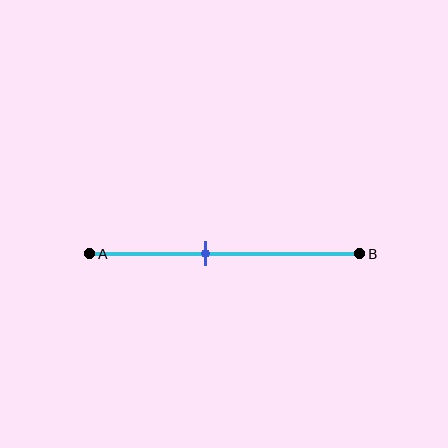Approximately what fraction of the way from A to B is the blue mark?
The blue mark is approximately 45% of the way from A to B.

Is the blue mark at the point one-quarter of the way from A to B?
No, the mark is at about 45% from A, not at the 25% one-quarter point.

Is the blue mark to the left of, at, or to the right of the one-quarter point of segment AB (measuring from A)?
The blue mark is to the right of the one-quarter point of segment AB.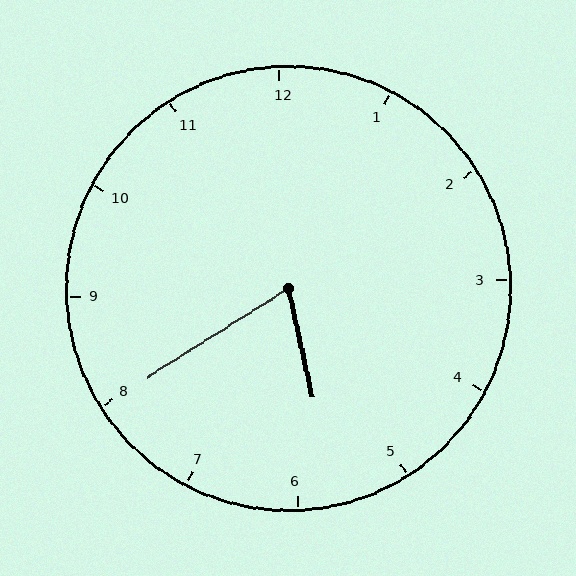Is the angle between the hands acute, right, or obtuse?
It is acute.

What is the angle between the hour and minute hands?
Approximately 70 degrees.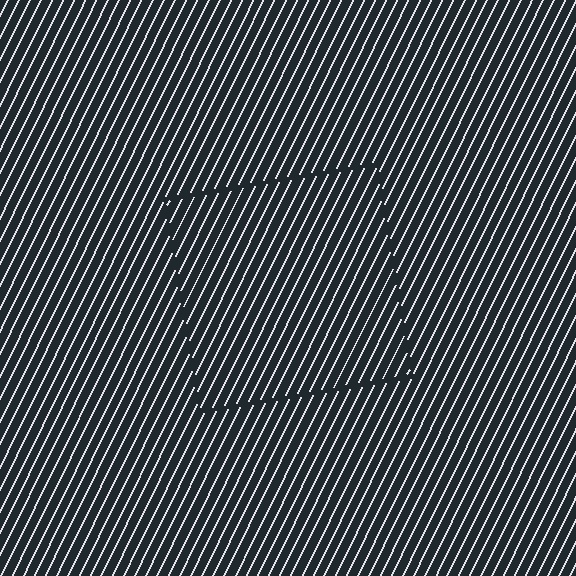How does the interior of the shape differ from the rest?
The interior of the shape contains the same grating, shifted by half a period — the contour is defined by the phase discontinuity where line-ends from the inner and outer gratings abut.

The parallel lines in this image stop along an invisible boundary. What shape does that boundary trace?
An illusory square. The interior of the shape contains the same grating, shifted by half a period — the contour is defined by the phase discontinuity where line-ends from the inner and outer gratings abut.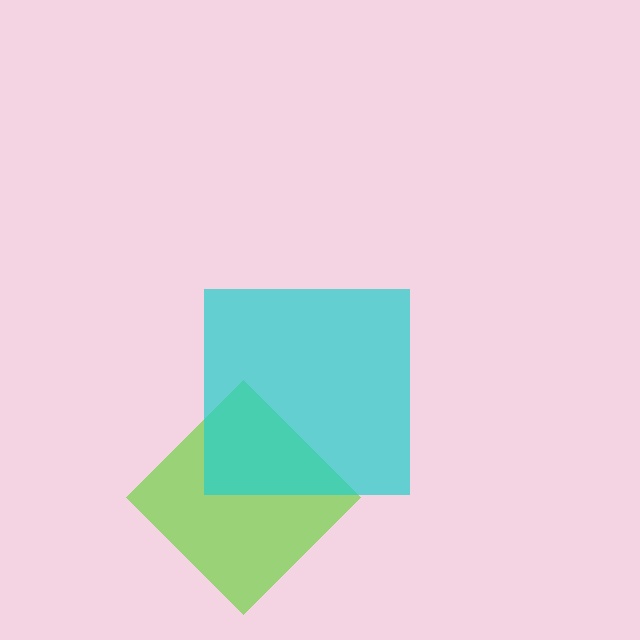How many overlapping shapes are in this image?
There are 2 overlapping shapes in the image.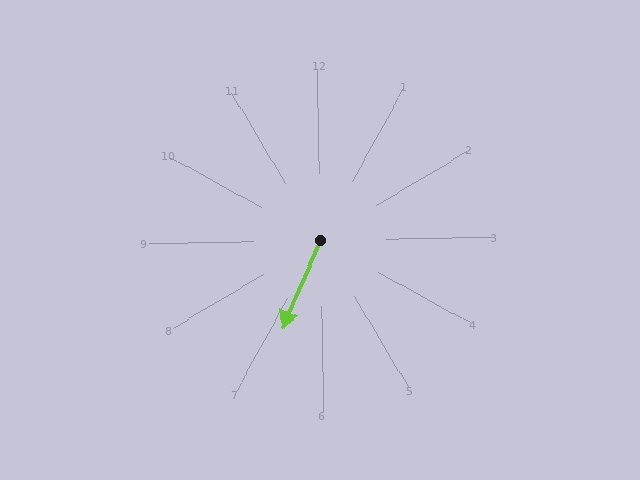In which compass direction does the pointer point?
Southwest.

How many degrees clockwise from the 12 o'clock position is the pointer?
Approximately 205 degrees.